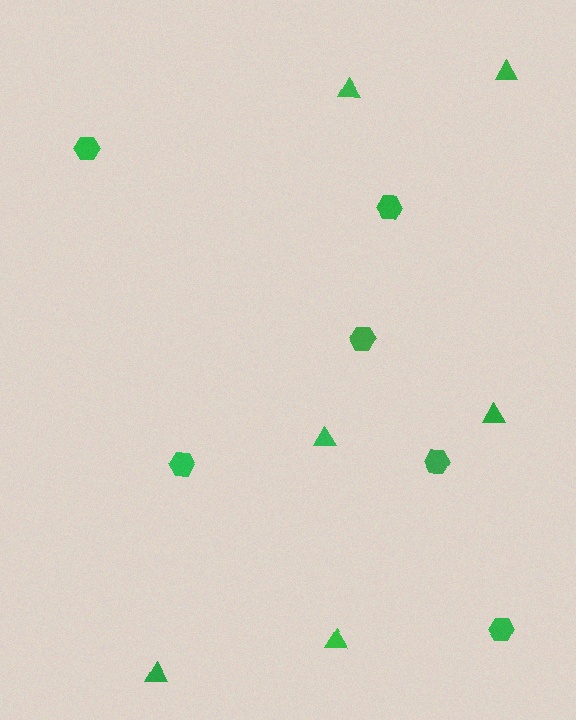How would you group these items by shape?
There are 2 groups: one group of hexagons (6) and one group of triangles (6).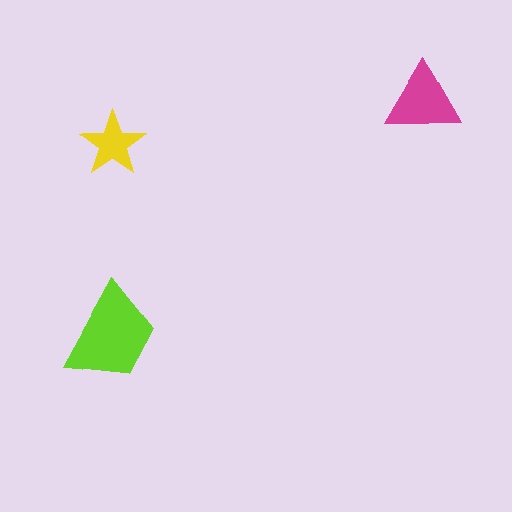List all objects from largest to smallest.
The lime trapezoid, the magenta triangle, the yellow star.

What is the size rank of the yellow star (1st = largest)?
3rd.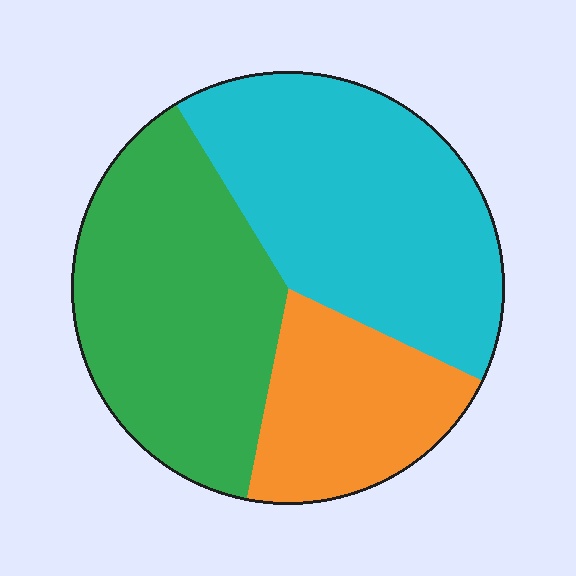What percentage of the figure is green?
Green covers about 40% of the figure.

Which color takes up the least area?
Orange, at roughly 20%.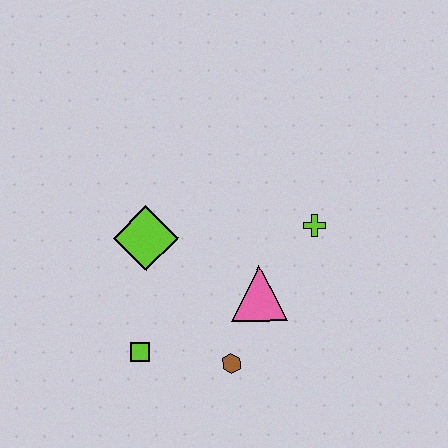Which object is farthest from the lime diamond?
The lime cross is farthest from the lime diamond.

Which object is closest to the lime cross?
The pink triangle is closest to the lime cross.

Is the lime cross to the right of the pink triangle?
Yes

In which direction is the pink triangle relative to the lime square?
The pink triangle is to the right of the lime square.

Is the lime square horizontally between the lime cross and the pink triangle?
No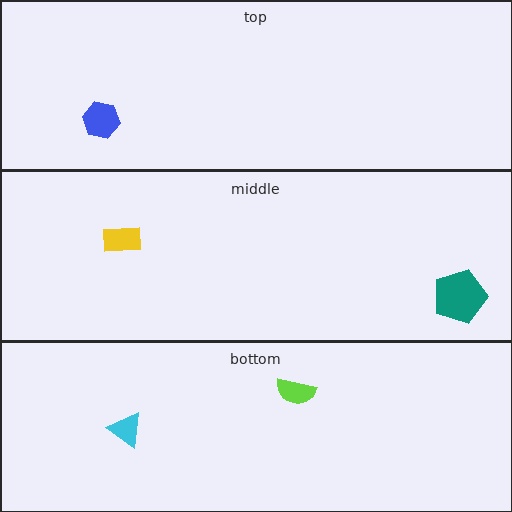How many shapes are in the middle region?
2.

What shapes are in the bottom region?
The lime semicircle, the cyan triangle.